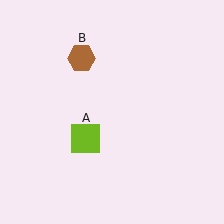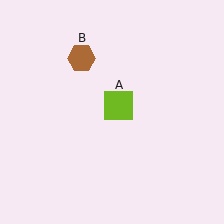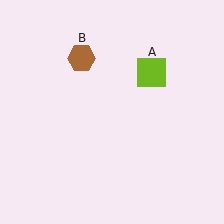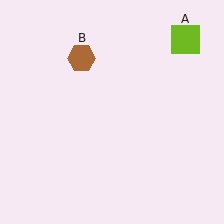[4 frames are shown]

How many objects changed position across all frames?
1 object changed position: lime square (object A).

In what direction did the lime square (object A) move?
The lime square (object A) moved up and to the right.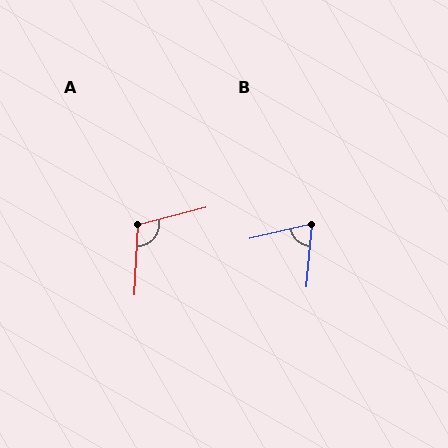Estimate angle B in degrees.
Approximately 72 degrees.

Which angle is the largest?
A, at approximately 107 degrees.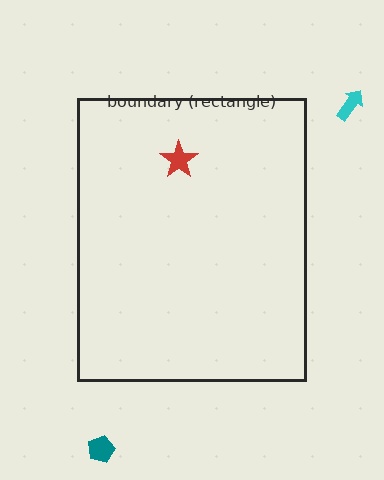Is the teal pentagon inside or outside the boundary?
Outside.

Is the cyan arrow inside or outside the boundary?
Outside.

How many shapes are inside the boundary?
1 inside, 2 outside.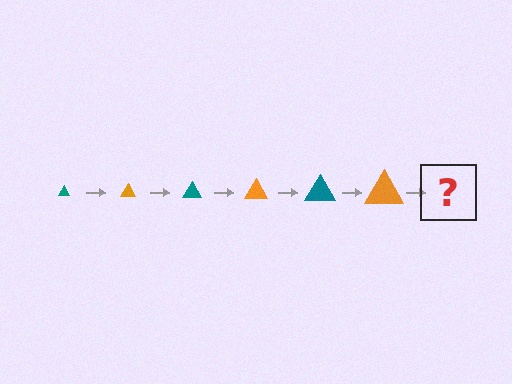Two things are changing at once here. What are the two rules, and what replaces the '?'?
The two rules are that the triangle grows larger each step and the color cycles through teal and orange. The '?' should be a teal triangle, larger than the previous one.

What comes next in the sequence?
The next element should be a teal triangle, larger than the previous one.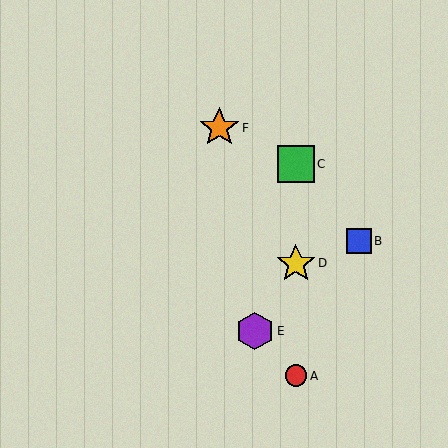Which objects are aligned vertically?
Objects A, C, D are aligned vertically.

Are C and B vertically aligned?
No, C is at x≈296 and B is at x≈359.